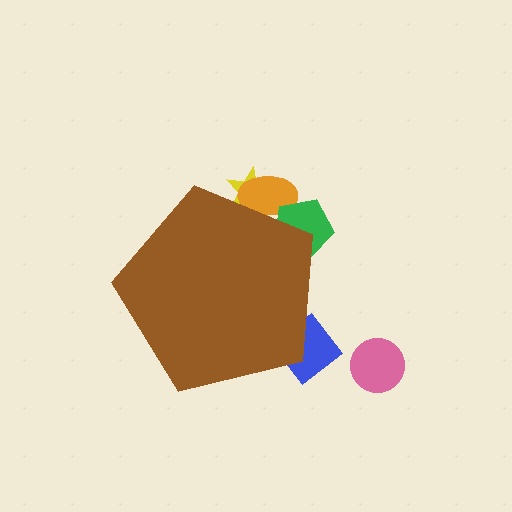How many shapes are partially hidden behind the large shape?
4 shapes are partially hidden.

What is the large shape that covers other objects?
A brown pentagon.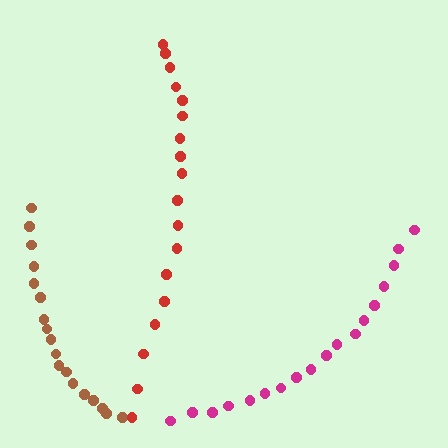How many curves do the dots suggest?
There are 3 distinct paths.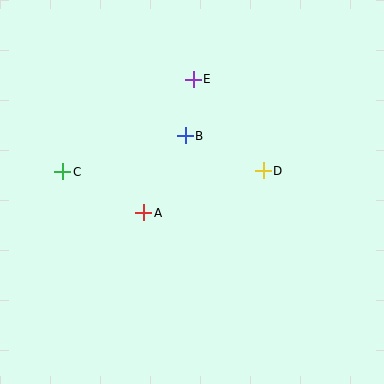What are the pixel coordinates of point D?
Point D is at (263, 171).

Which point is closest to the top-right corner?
Point E is closest to the top-right corner.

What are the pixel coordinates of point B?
Point B is at (185, 136).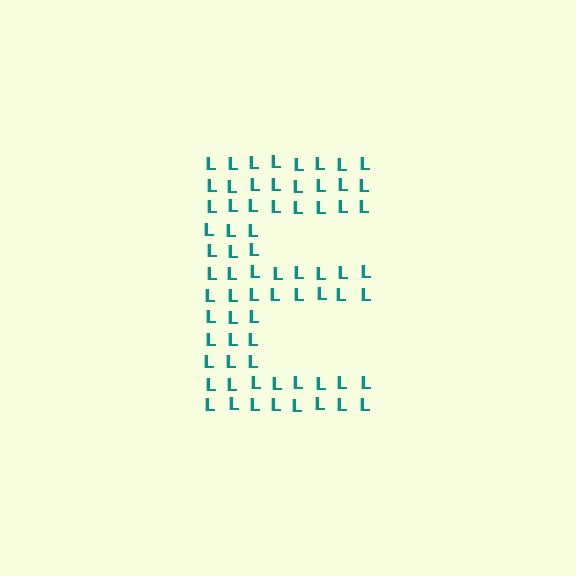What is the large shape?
The large shape is the letter E.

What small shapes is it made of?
It is made of small letter L's.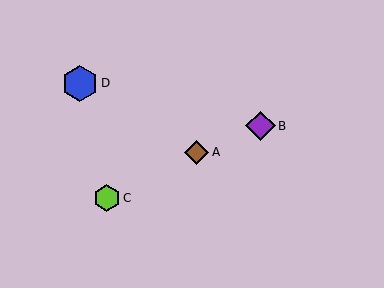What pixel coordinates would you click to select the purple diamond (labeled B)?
Click at (261, 126) to select the purple diamond B.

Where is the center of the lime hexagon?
The center of the lime hexagon is at (107, 198).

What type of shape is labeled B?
Shape B is a purple diamond.